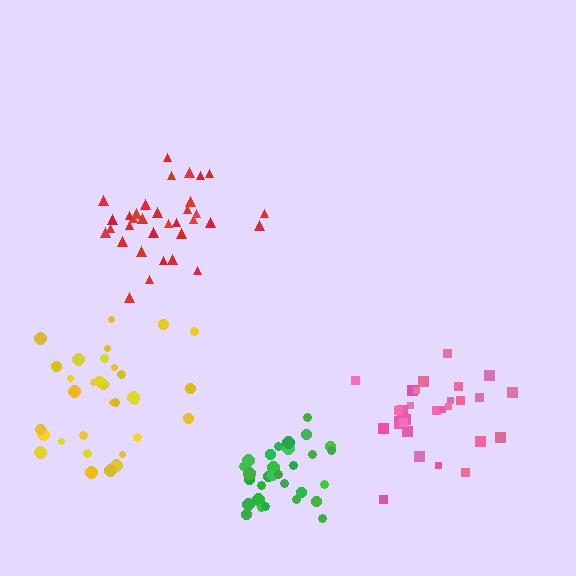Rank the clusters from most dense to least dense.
green, pink, red, yellow.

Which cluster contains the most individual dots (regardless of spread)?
Red (34).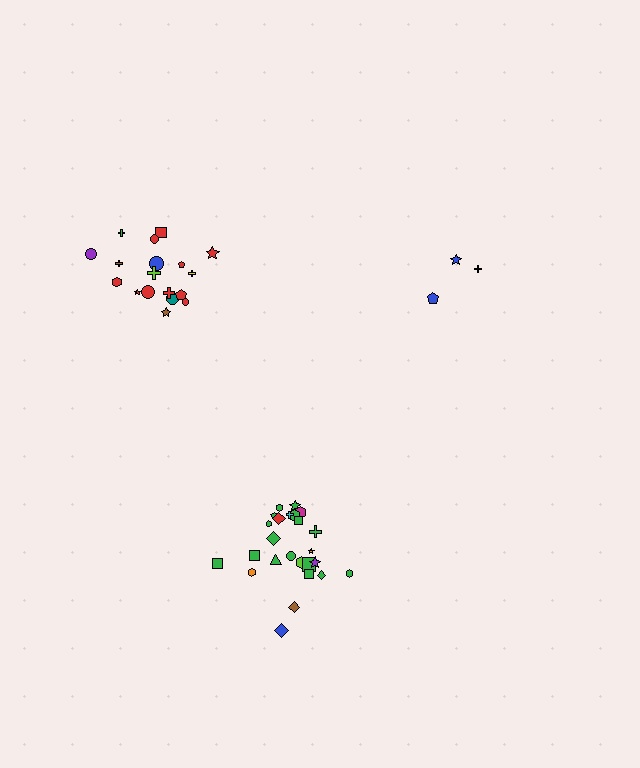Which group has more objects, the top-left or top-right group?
The top-left group.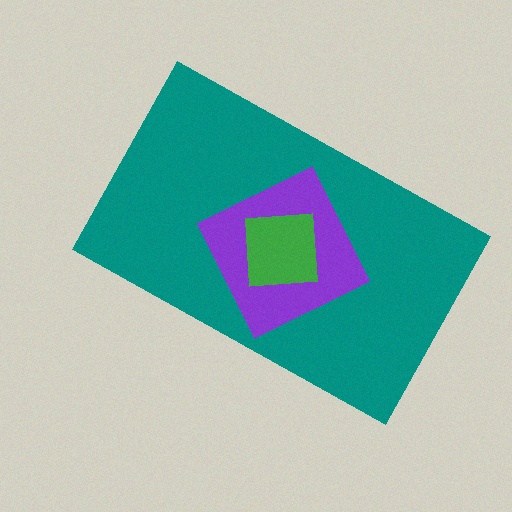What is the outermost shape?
The teal rectangle.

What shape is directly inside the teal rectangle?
The purple diamond.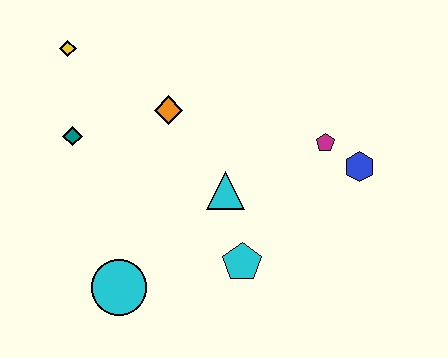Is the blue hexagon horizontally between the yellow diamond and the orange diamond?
No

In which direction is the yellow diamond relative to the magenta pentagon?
The yellow diamond is to the left of the magenta pentagon.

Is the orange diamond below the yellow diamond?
Yes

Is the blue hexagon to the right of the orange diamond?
Yes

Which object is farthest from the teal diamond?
The blue hexagon is farthest from the teal diamond.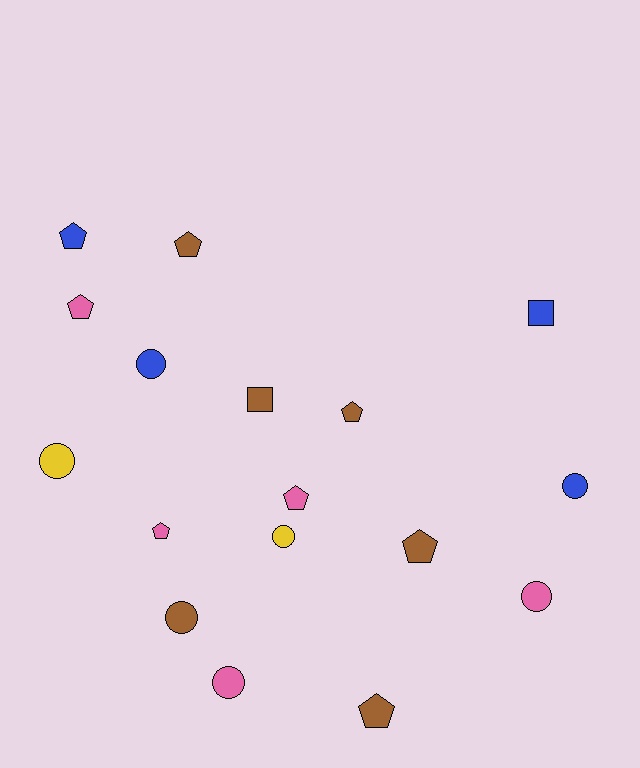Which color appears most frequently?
Brown, with 6 objects.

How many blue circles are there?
There are 2 blue circles.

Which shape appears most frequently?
Pentagon, with 8 objects.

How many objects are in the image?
There are 17 objects.